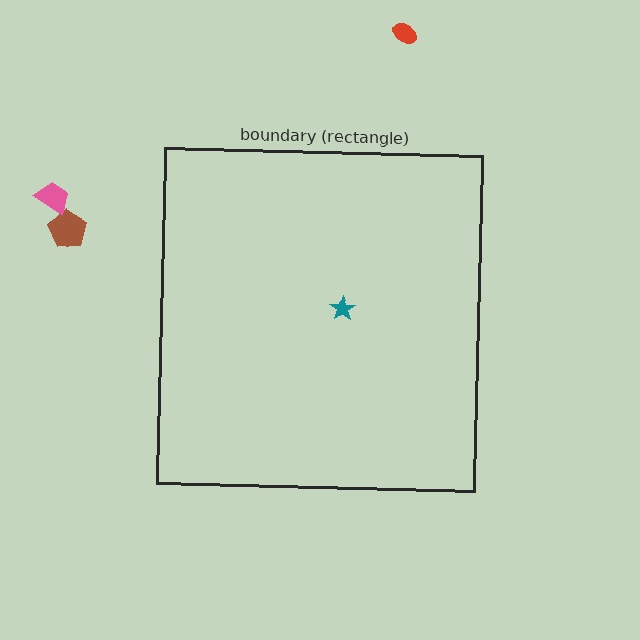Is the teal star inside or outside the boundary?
Inside.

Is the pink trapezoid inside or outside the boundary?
Outside.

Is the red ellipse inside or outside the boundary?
Outside.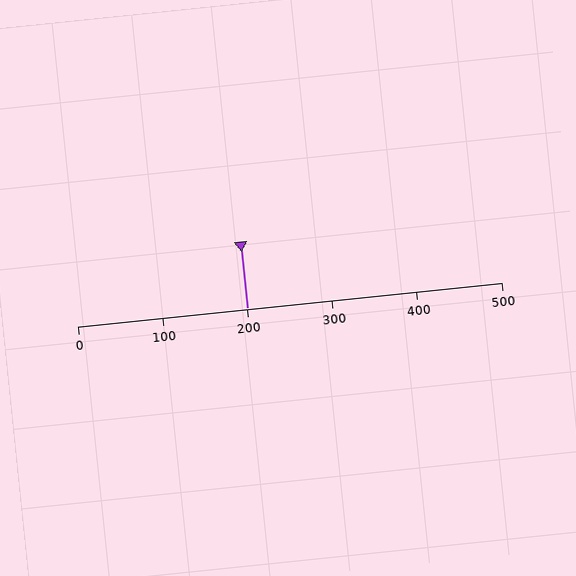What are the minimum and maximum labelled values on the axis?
The axis runs from 0 to 500.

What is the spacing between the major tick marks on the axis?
The major ticks are spaced 100 apart.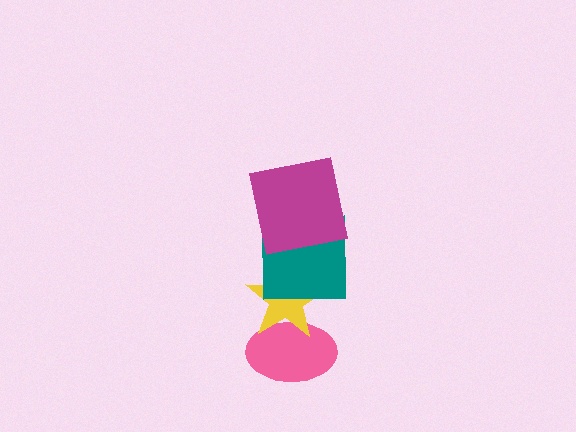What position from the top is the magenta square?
The magenta square is 1st from the top.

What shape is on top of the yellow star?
The teal square is on top of the yellow star.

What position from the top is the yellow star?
The yellow star is 3rd from the top.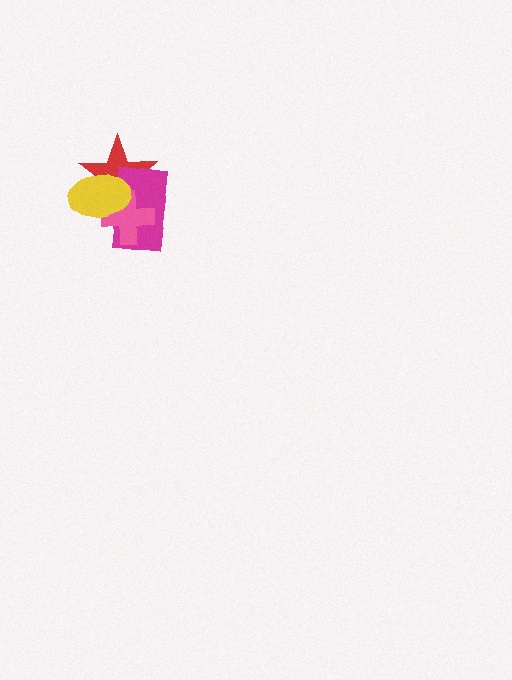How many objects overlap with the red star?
3 objects overlap with the red star.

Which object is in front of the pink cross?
The yellow ellipse is in front of the pink cross.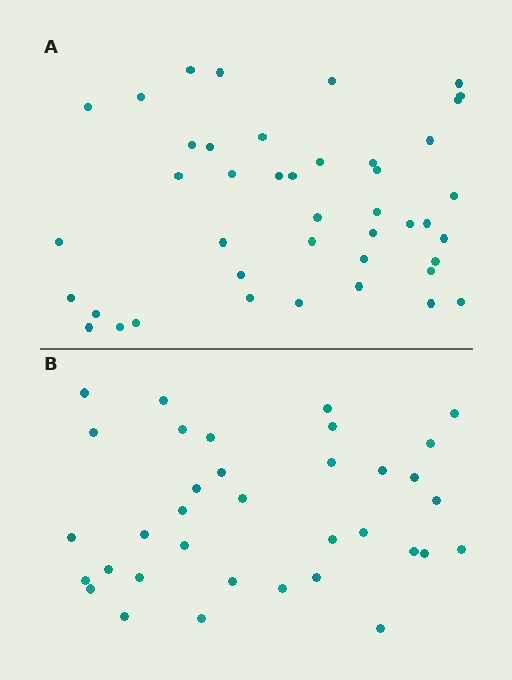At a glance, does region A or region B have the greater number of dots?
Region A (the top region) has more dots.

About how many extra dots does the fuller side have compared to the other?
Region A has roughly 8 or so more dots than region B.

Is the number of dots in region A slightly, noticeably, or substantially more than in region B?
Region A has only slightly more — the two regions are fairly close. The ratio is roughly 1.2 to 1.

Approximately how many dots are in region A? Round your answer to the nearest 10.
About 40 dots. (The exact count is 43, which rounds to 40.)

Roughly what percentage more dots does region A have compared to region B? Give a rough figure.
About 25% more.